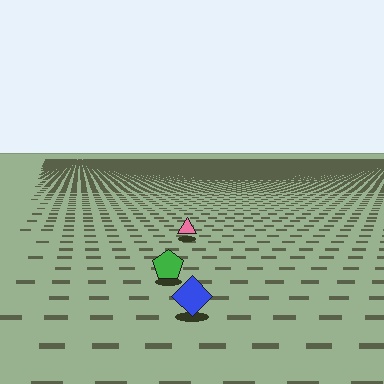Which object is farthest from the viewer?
The pink triangle is farthest from the viewer. It appears smaller and the ground texture around it is denser.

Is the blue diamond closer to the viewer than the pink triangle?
Yes. The blue diamond is closer — you can tell from the texture gradient: the ground texture is coarser near it.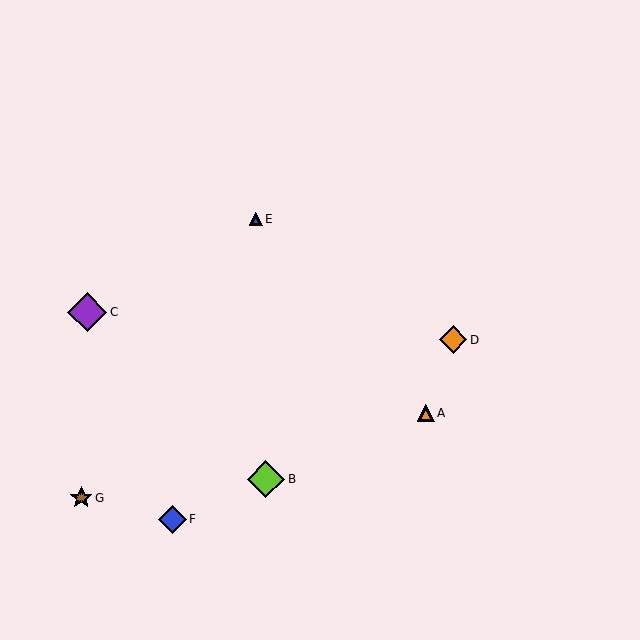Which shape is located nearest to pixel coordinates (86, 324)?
The purple diamond (labeled C) at (87, 312) is nearest to that location.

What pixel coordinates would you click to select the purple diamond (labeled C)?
Click at (87, 312) to select the purple diamond C.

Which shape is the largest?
The purple diamond (labeled C) is the largest.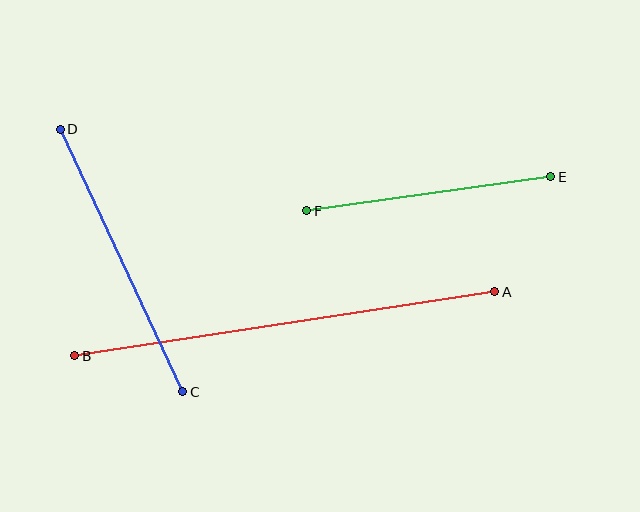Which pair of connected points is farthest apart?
Points A and B are farthest apart.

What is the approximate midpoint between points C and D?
The midpoint is at approximately (121, 260) pixels.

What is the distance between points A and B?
The distance is approximately 425 pixels.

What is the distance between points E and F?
The distance is approximately 246 pixels.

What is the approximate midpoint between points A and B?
The midpoint is at approximately (285, 324) pixels.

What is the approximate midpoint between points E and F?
The midpoint is at approximately (429, 194) pixels.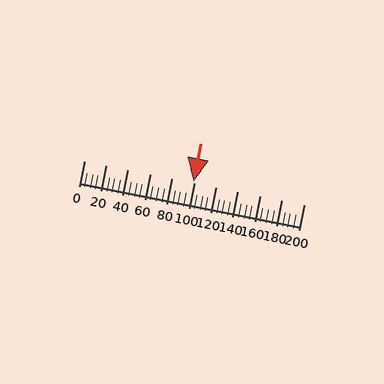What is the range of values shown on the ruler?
The ruler shows values from 0 to 200.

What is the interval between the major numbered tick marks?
The major tick marks are spaced 20 units apart.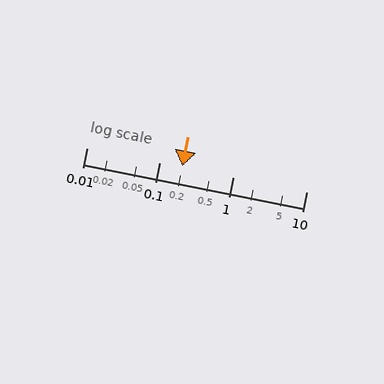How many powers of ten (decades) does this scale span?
The scale spans 3 decades, from 0.01 to 10.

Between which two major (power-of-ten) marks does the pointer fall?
The pointer is between 0.1 and 1.